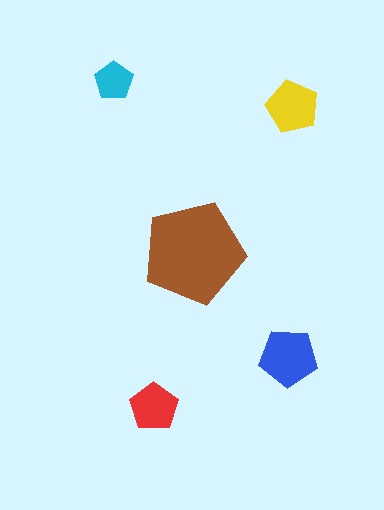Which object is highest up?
The cyan pentagon is topmost.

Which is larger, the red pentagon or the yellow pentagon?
The yellow one.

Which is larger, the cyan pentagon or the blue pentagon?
The blue one.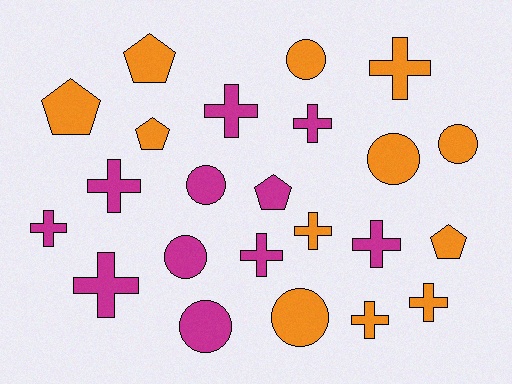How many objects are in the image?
There are 23 objects.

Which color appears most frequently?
Orange, with 12 objects.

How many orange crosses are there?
There are 4 orange crosses.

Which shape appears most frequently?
Cross, with 11 objects.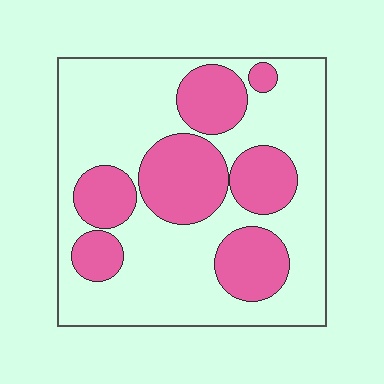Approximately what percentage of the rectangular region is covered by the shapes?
Approximately 35%.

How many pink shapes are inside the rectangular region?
7.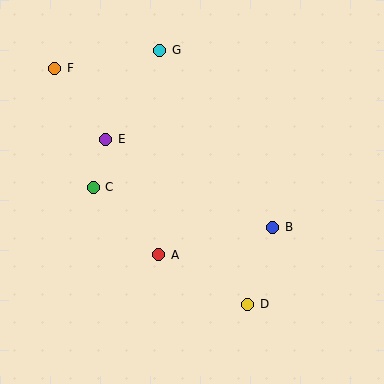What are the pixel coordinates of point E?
Point E is at (106, 139).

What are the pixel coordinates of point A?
Point A is at (159, 255).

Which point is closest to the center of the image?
Point A at (159, 255) is closest to the center.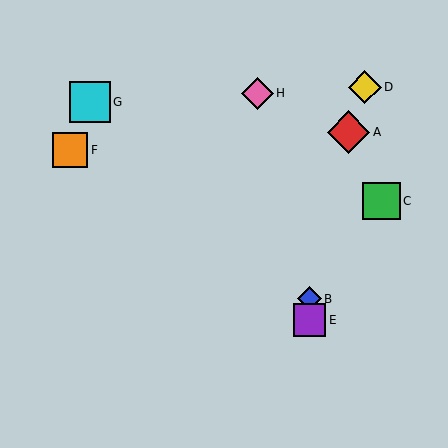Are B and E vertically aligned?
Yes, both are at x≈310.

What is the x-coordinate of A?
Object A is at x≈348.